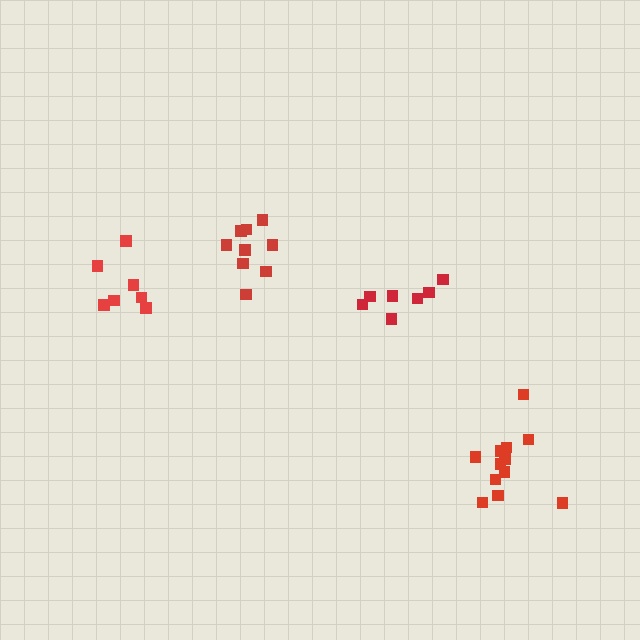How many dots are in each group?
Group 1: 9 dots, Group 2: 12 dots, Group 3: 7 dots, Group 4: 7 dots (35 total).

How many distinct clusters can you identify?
There are 4 distinct clusters.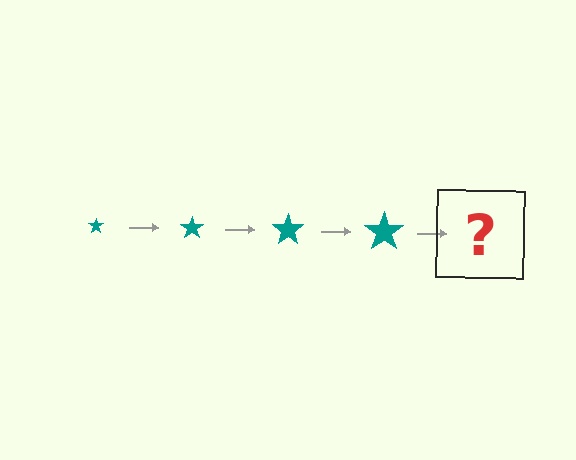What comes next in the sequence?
The next element should be a teal star, larger than the previous one.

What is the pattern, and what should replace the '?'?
The pattern is that the star gets progressively larger each step. The '?' should be a teal star, larger than the previous one.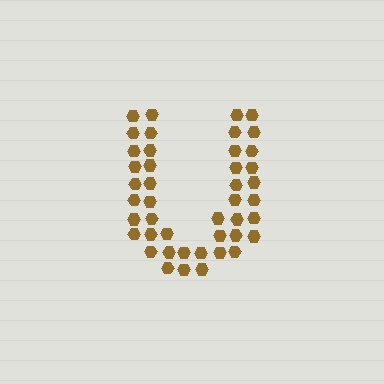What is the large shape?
The large shape is the letter U.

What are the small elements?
The small elements are hexagons.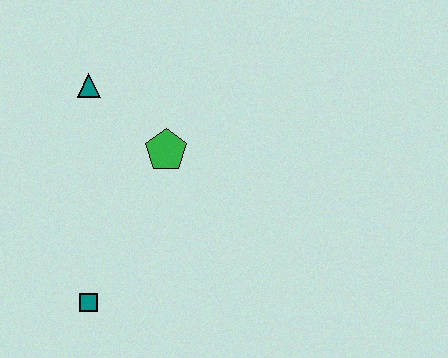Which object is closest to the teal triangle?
The green pentagon is closest to the teal triangle.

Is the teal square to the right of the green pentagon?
No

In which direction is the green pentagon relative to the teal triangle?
The green pentagon is to the right of the teal triangle.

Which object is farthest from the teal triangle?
The teal square is farthest from the teal triangle.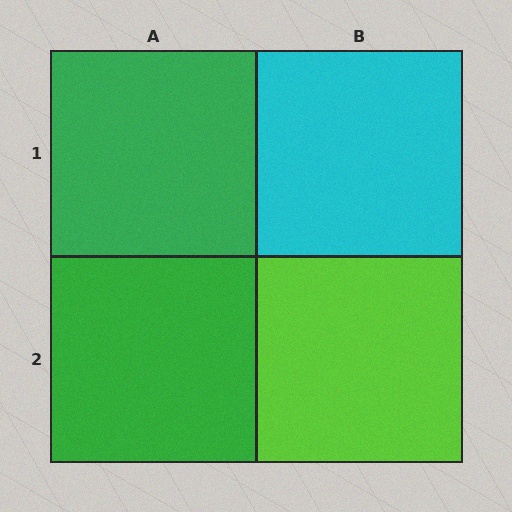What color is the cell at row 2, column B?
Lime.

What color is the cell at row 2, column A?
Green.